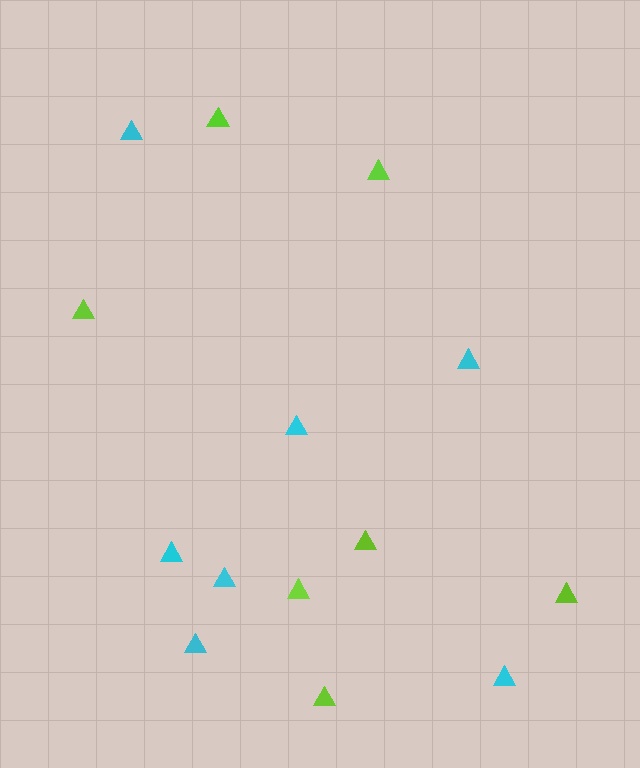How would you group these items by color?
There are 2 groups: one group of lime triangles (7) and one group of cyan triangles (7).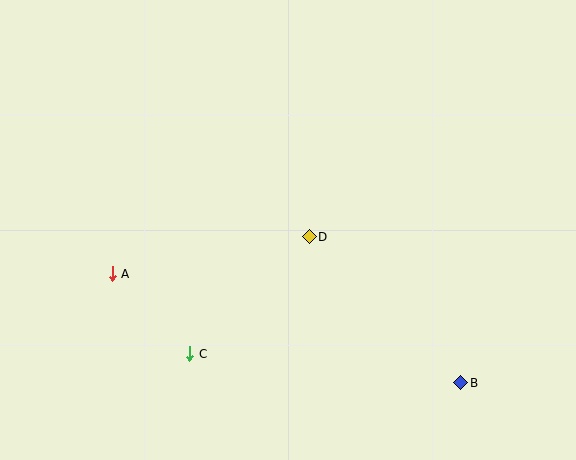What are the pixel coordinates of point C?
Point C is at (190, 354).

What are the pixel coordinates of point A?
Point A is at (112, 274).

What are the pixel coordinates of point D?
Point D is at (309, 237).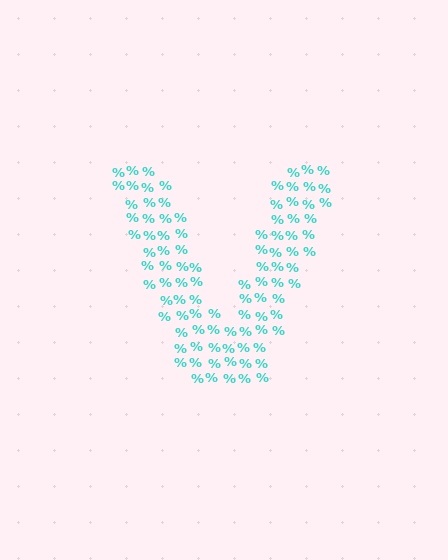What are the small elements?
The small elements are percent signs.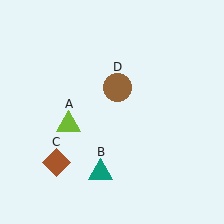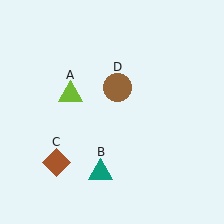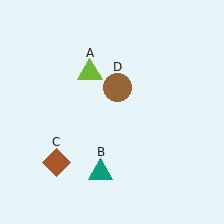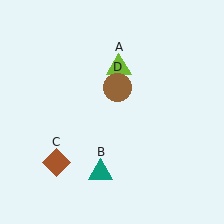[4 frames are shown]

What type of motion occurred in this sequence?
The lime triangle (object A) rotated clockwise around the center of the scene.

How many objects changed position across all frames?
1 object changed position: lime triangle (object A).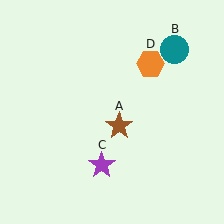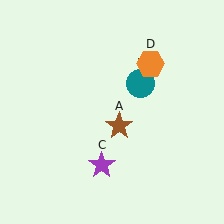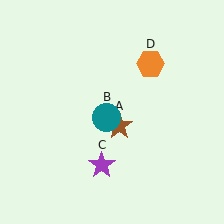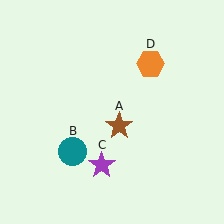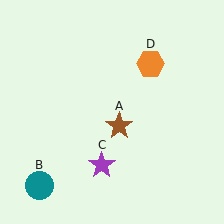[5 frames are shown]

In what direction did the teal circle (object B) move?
The teal circle (object B) moved down and to the left.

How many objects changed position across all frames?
1 object changed position: teal circle (object B).